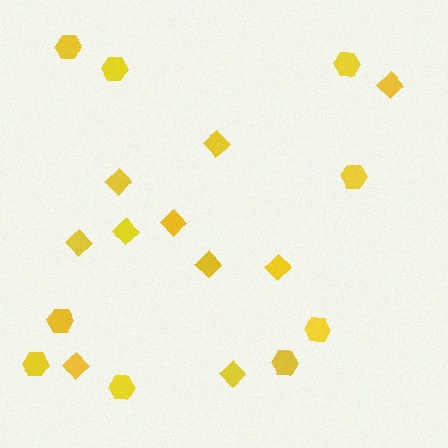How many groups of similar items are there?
There are 2 groups: one group of diamonds (10) and one group of hexagons (9).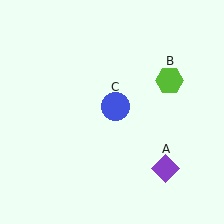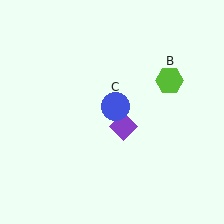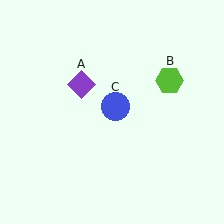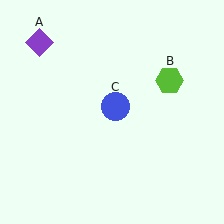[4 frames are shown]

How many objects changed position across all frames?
1 object changed position: purple diamond (object A).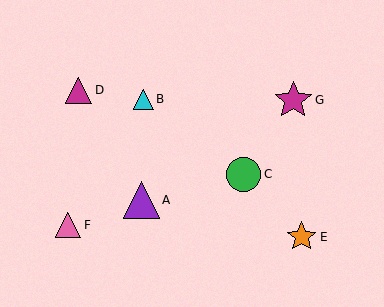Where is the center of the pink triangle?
The center of the pink triangle is at (68, 225).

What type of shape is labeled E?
Shape E is an orange star.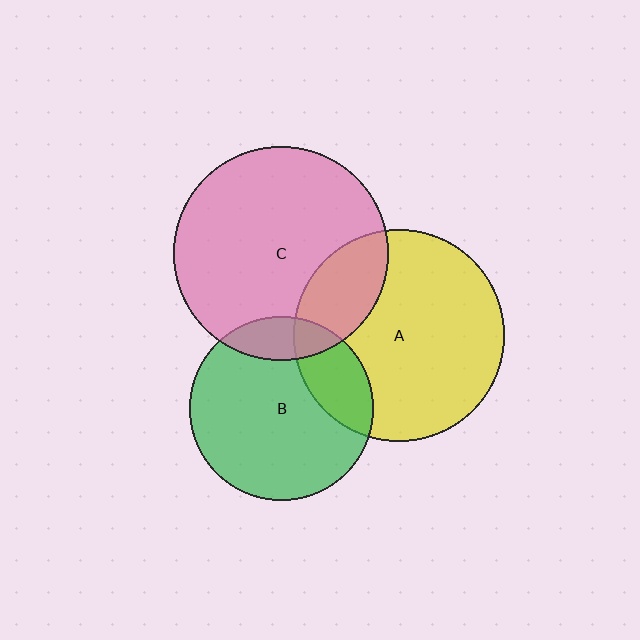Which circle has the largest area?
Circle C (pink).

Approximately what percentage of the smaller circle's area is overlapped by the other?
Approximately 20%.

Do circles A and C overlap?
Yes.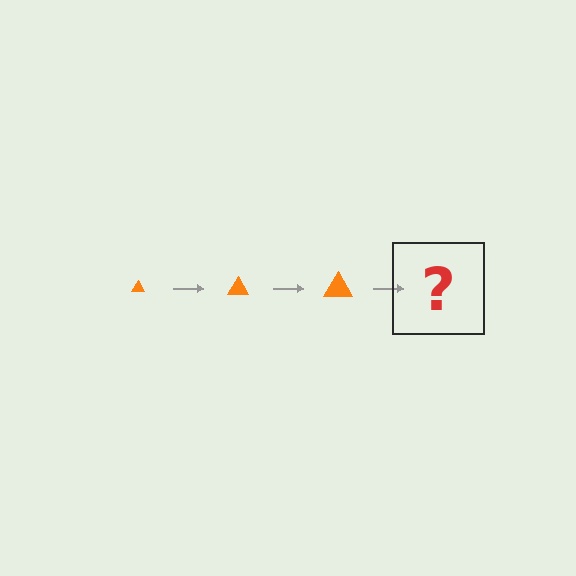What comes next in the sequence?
The next element should be an orange triangle, larger than the previous one.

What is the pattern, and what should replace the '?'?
The pattern is that the triangle gets progressively larger each step. The '?' should be an orange triangle, larger than the previous one.